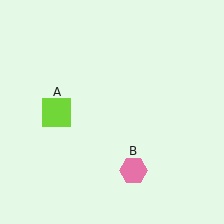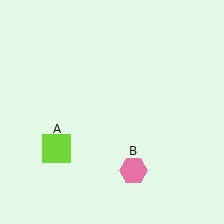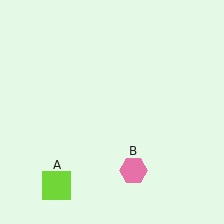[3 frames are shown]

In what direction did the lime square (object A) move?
The lime square (object A) moved down.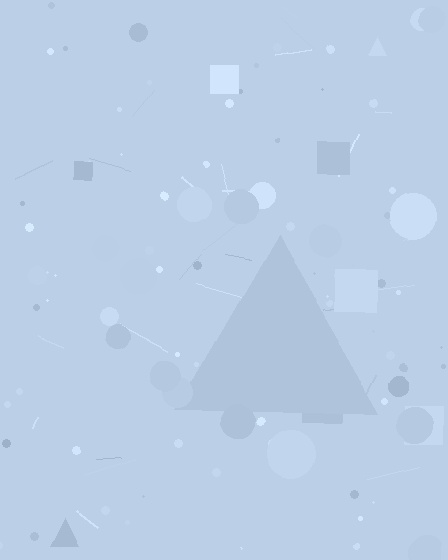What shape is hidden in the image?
A triangle is hidden in the image.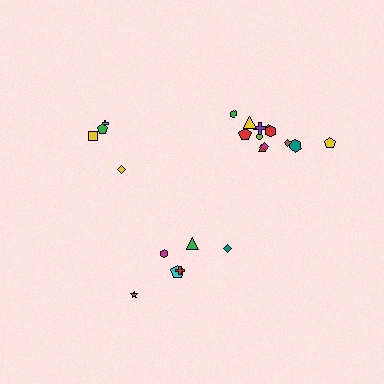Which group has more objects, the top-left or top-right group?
The top-right group.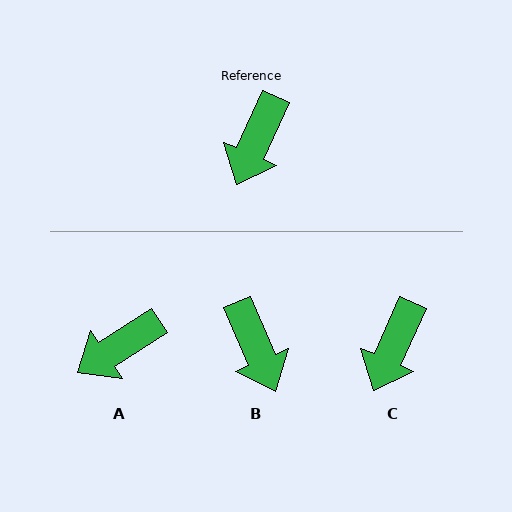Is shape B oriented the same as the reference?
No, it is off by about 47 degrees.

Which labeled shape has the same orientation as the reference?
C.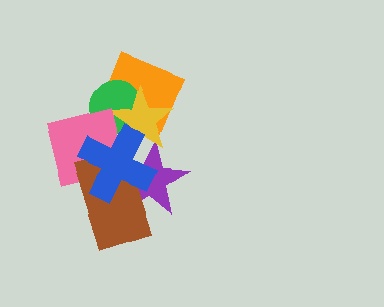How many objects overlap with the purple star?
4 objects overlap with the purple star.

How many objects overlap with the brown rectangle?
3 objects overlap with the brown rectangle.